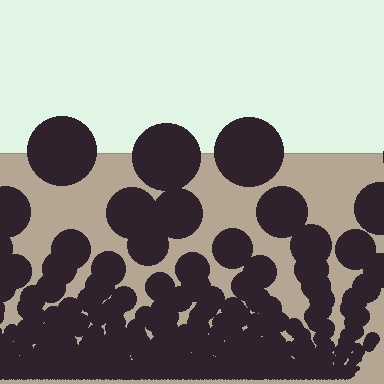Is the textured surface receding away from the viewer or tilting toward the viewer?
The surface appears to tilt toward the viewer. Texture elements get larger and sparser toward the top.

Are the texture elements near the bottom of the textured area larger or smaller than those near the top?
Smaller. The gradient is inverted — elements near the bottom are smaller and denser.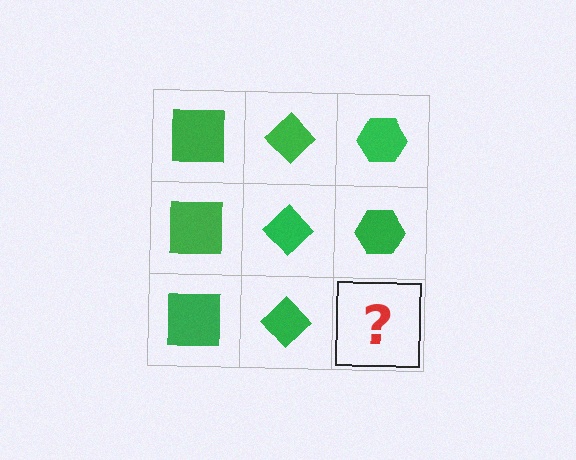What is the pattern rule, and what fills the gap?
The rule is that each column has a consistent shape. The gap should be filled with a green hexagon.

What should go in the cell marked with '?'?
The missing cell should contain a green hexagon.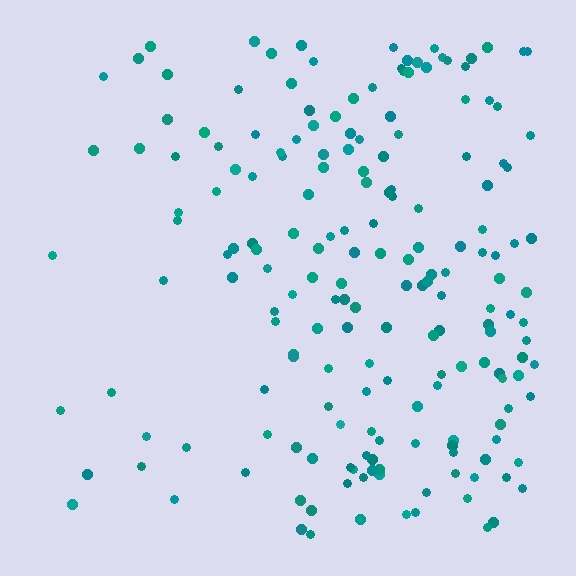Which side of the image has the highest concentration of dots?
The right.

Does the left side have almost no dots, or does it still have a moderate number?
Still a moderate number, just noticeably fewer than the right.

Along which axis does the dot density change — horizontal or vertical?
Horizontal.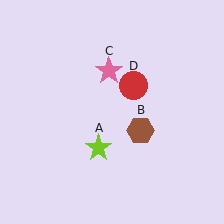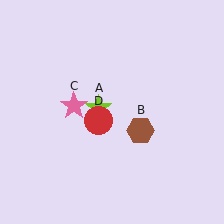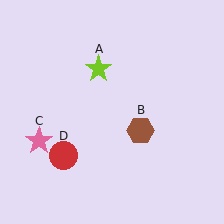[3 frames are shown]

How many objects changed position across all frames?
3 objects changed position: lime star (object A), pink star (object C), red circle (object D).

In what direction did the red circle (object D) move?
The red circle (object D) moved down and to the left.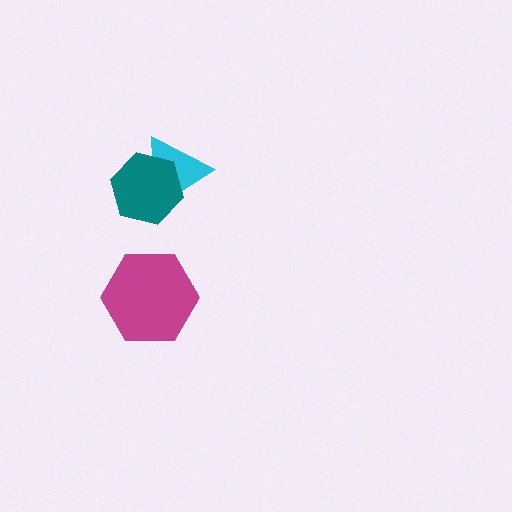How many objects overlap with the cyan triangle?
1 object overlaps with the cyan triangle.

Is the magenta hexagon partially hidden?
No, no other shape covers it.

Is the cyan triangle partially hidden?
Yes, it is partially covered by another shape.